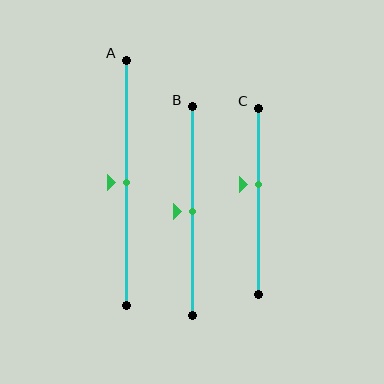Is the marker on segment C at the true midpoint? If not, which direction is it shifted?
No, the marker on segment C is shifted upward by about 9% of the segment length.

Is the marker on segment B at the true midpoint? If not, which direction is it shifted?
Yes, the marker on segment B is at the true midpoint.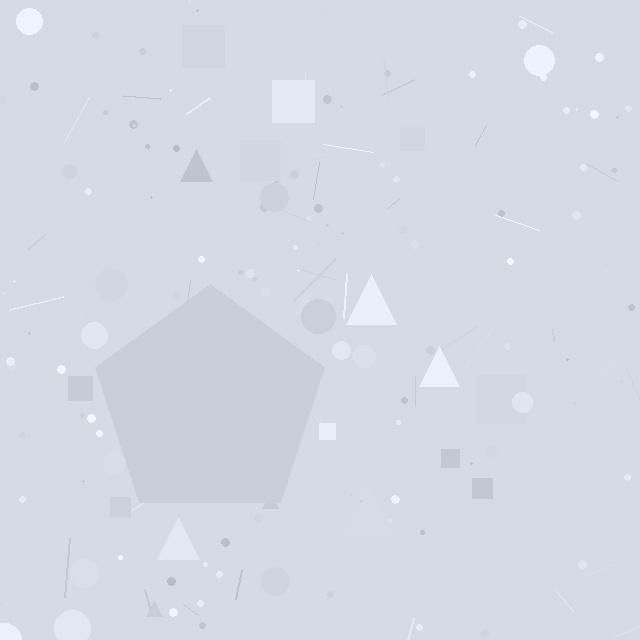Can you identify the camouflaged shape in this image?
The camouflaged shape is a pentagon.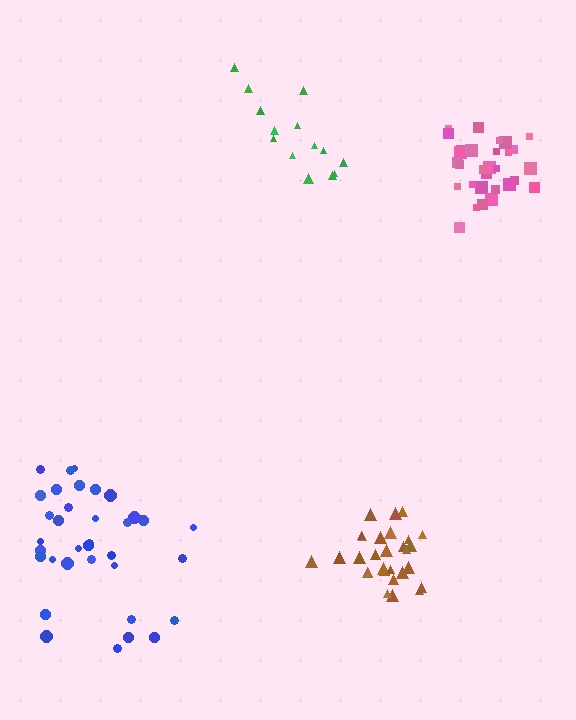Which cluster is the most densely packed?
Pink.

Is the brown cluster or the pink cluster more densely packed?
Pink.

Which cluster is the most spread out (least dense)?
Blue.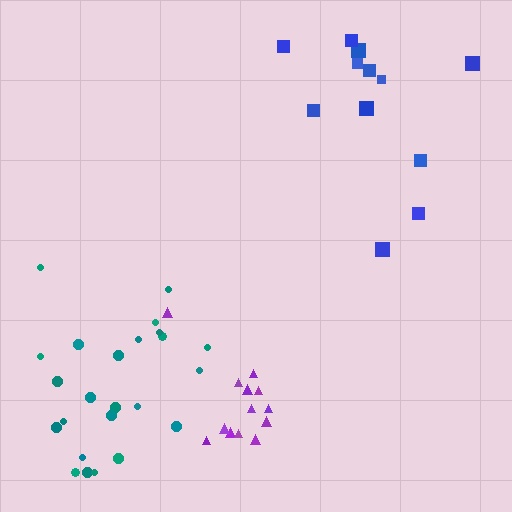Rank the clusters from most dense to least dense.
purple, teal, blue.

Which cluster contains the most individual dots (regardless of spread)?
Teal (24).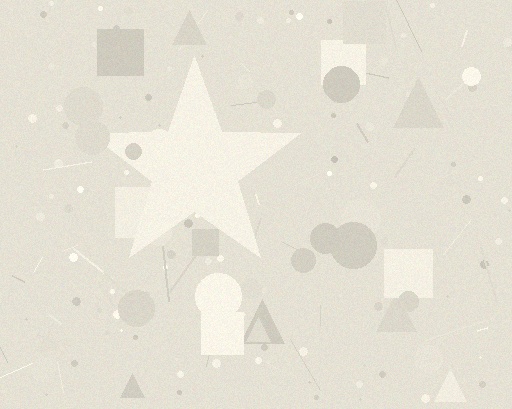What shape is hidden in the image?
A star is hidden in the image.